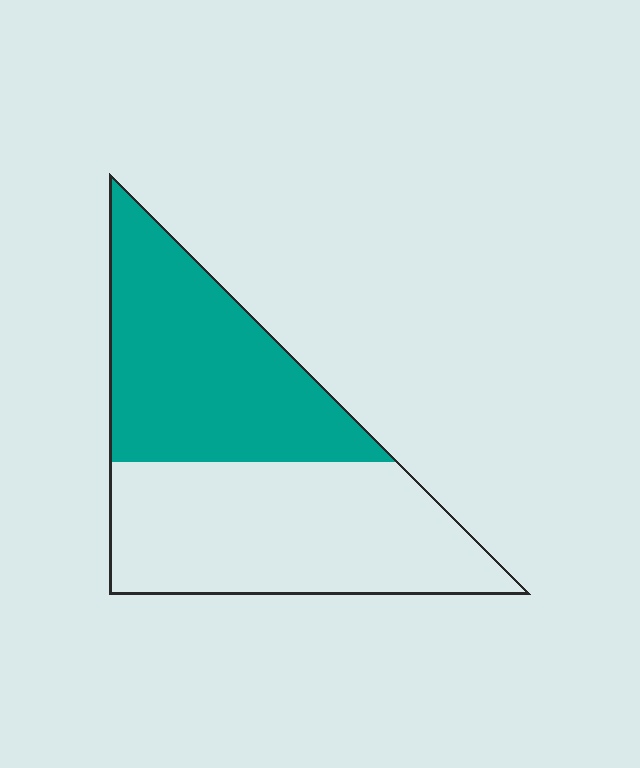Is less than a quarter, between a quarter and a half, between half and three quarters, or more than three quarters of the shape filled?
Between a quarter and a half.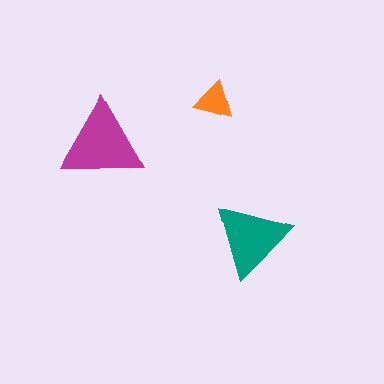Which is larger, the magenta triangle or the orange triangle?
The magenta one.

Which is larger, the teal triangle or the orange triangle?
The teal one.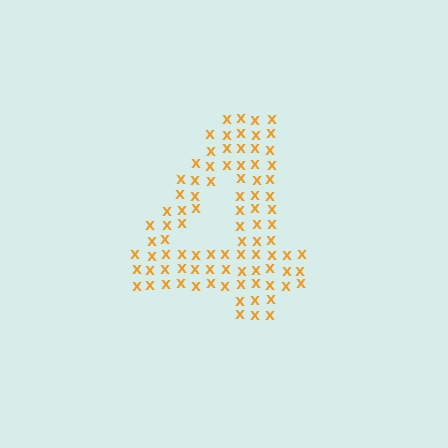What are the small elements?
The small elements are letter X's.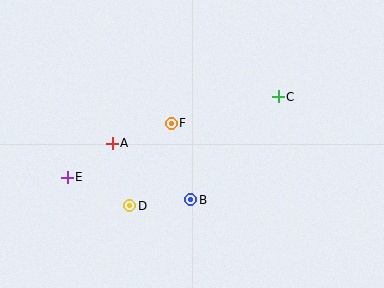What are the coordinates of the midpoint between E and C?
The midpoint between E and C is at (173, 137).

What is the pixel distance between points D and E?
The distance between D and E is 69 pixels.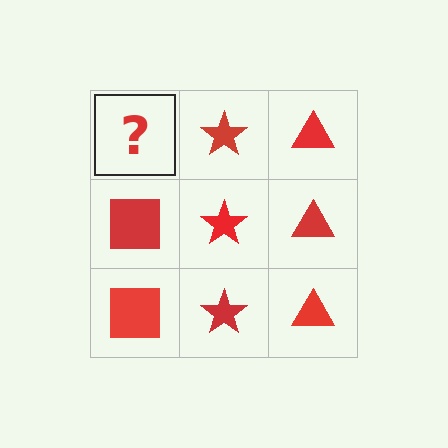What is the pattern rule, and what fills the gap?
The rule is that each column has a consistent shape. The gap should be filled with a red square.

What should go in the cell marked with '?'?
The missing cell should contain a red square.